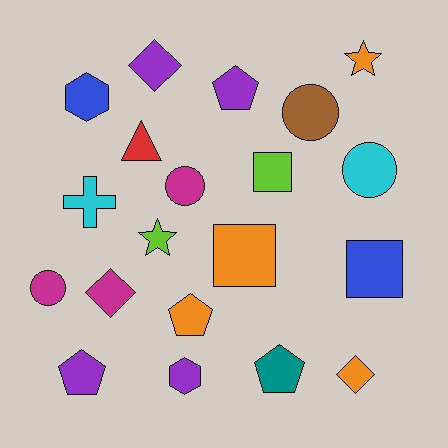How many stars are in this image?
There are 2 stars.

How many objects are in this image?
There are 20 objects.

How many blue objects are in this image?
There are 2 blue objects.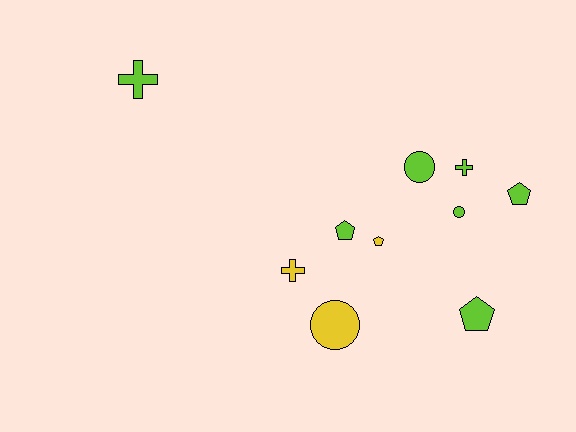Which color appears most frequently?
Lime, with 7 objects.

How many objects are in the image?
There are 10 objects.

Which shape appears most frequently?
Pentagon, with 4 objects.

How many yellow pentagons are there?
There is 1 yellow pentagon.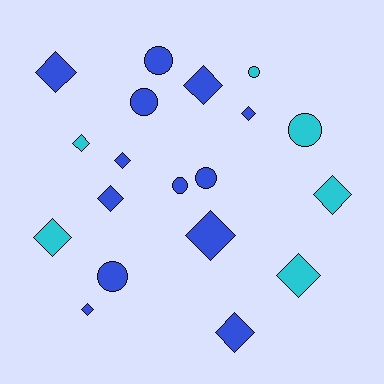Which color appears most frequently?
Blue, with 13 objects.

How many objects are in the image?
There are 19 objects.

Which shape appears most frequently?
Diamond, with 12 objects.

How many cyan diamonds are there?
There are 4 cyan diamonds.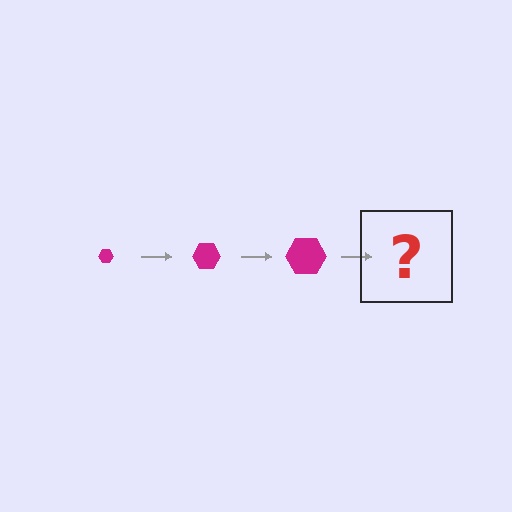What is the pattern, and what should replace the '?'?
The pattern is that the hexagon gets progressively larger each step. The '?' should be a magenta hexagon, larger than the previous one.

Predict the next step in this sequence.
The next step is a magenta hexagon, larger than the previous one.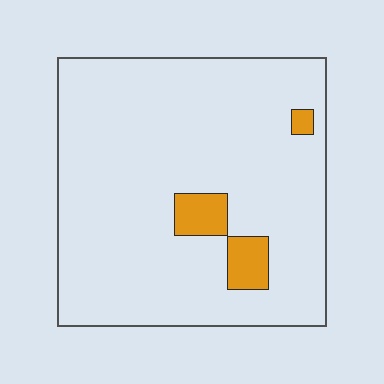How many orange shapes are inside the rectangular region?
3.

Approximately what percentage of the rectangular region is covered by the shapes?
Approximately 5%.